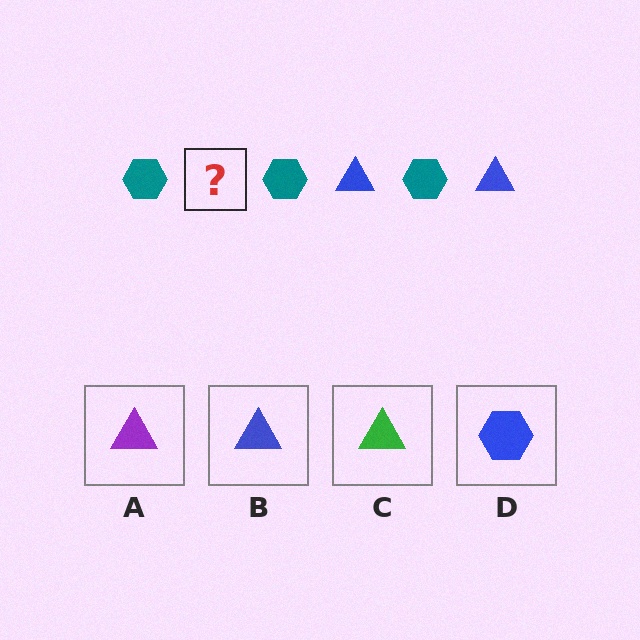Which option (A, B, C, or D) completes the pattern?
B.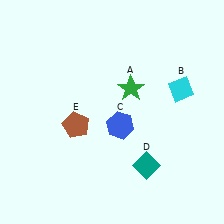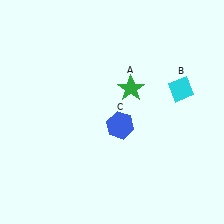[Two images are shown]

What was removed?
The brown pentagon (E), the teal diamond (D) were removed in Image 2.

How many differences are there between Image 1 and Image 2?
There are 2 differences between the two images.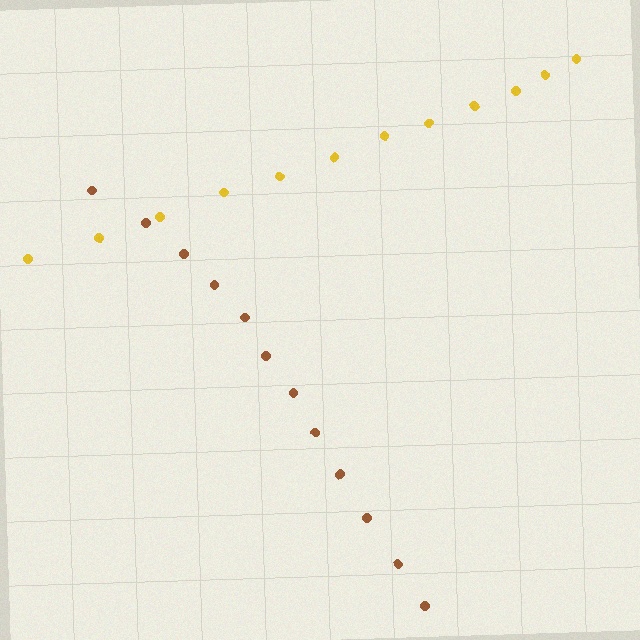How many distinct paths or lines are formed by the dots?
There are 2 distinct paths.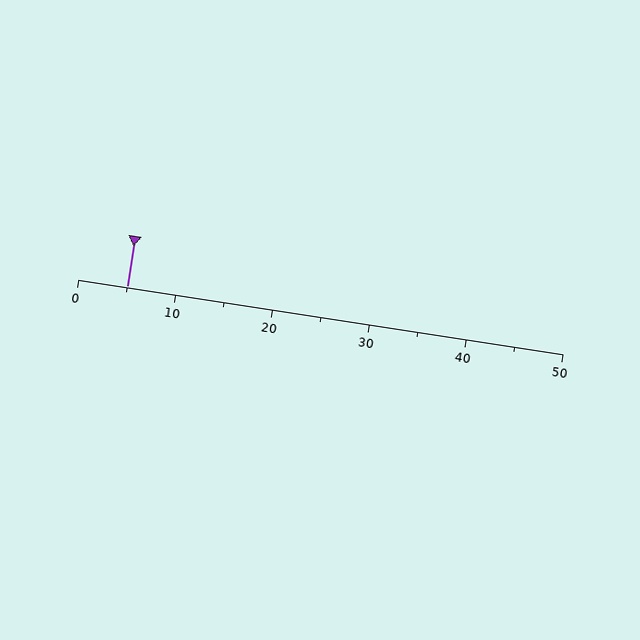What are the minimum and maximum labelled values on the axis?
The axis runs from 0 to 50.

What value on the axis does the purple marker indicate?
The marker indicates approximately 5.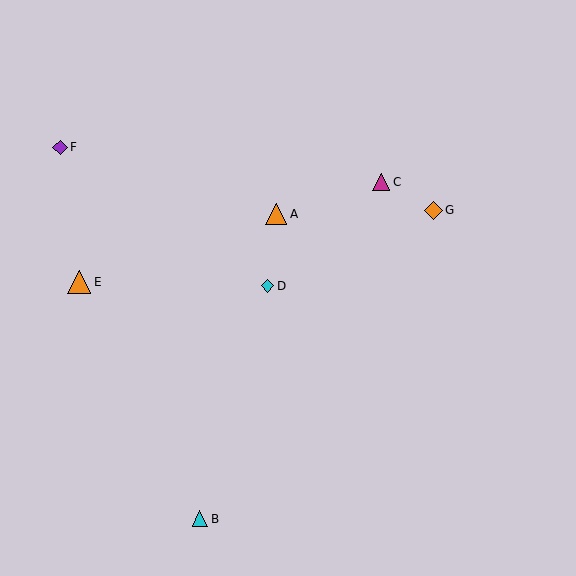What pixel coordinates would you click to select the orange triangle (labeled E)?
Click at (79, 282) to select the orange triangle E.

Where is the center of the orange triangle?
The center of the orange triangle is at (79, 282).